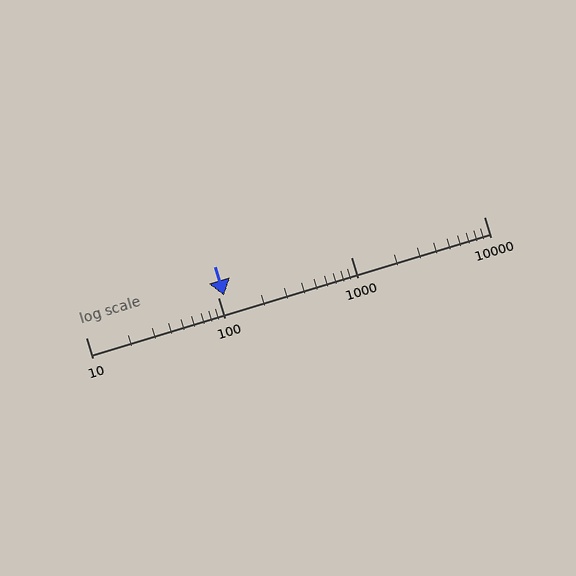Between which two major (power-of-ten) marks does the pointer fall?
The pointer is between 100 and 1000.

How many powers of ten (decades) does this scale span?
The scale spans 3 decades, from 10 to 10000.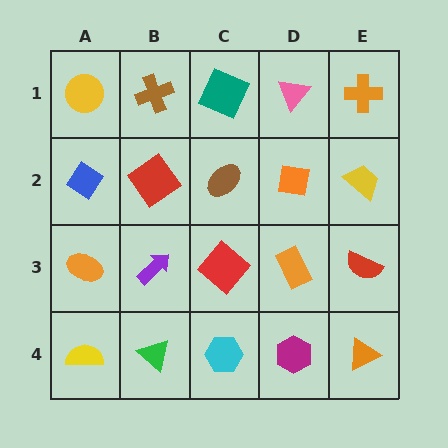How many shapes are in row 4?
5 shapes.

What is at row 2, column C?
A brown ellipse.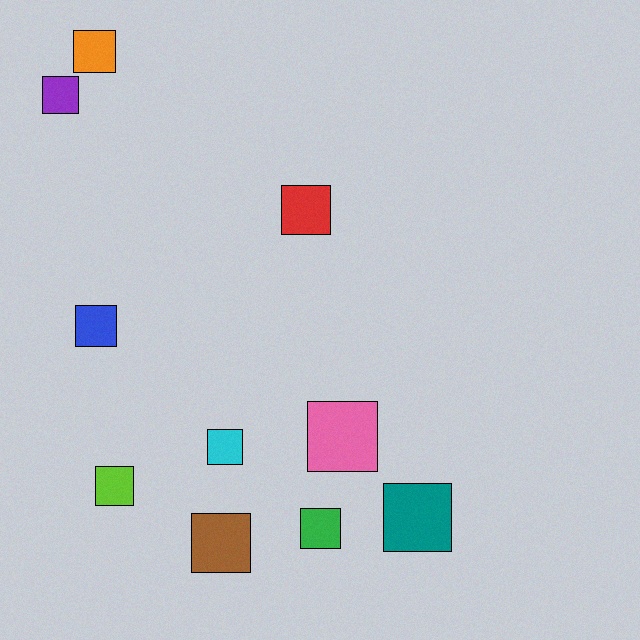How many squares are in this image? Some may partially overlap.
There are 10 squares.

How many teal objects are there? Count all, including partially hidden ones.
There is 1 teal object.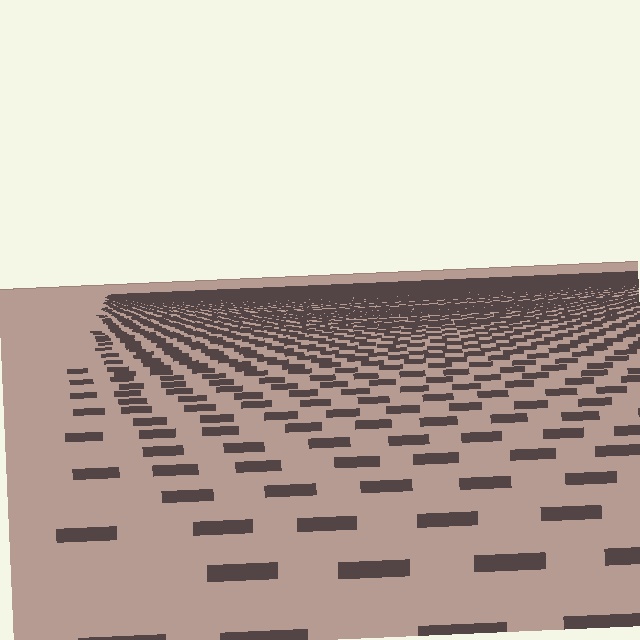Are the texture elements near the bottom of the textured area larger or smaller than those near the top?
Larger. Near the bottom, elements are closer to the viewer and appear at a bigger on-screen size.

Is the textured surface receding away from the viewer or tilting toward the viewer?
The surface is receding away from the viewer. Texture elements get smaller and denser toward the top.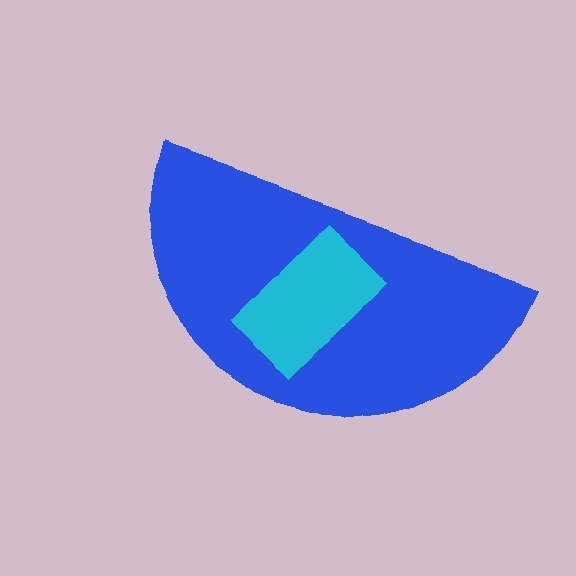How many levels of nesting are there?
2.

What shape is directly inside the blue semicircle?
The cyan rectangle.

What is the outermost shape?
The blue semicircle.